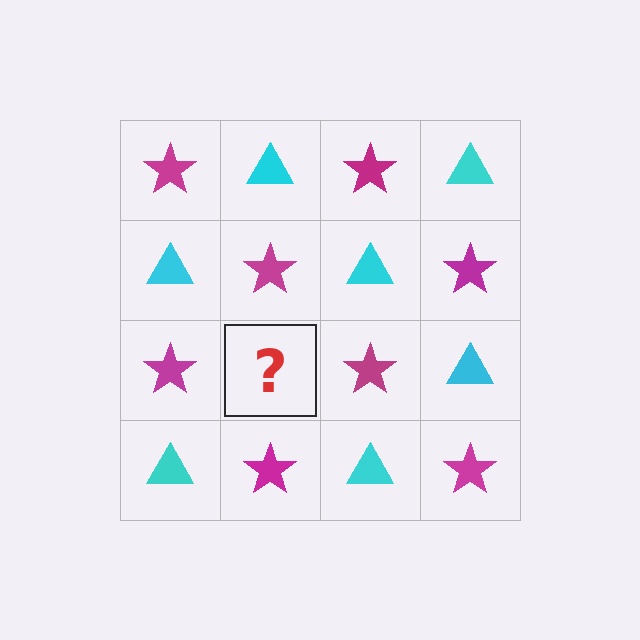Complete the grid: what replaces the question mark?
The question mark should be replaced with a cyan triangle.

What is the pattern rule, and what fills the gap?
The rule is that it alternates magenta star and cyan triangle in a checkerboard pattern. The gap should be filled with a cyan triangle.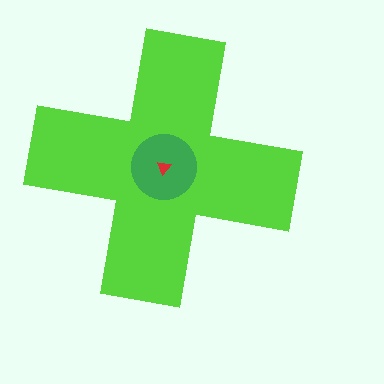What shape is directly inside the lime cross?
The green circle.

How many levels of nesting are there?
3.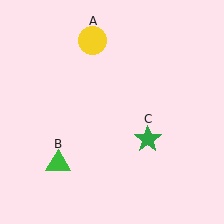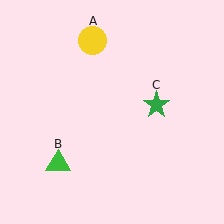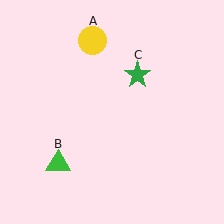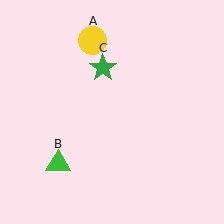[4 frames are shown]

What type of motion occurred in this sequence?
The green star (object C) rotated counterclockwise around the center of the scene.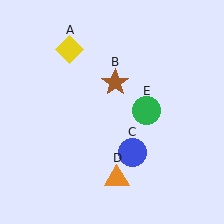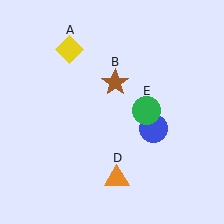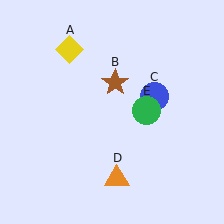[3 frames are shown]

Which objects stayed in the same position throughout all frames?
Yellow diamond (object A) and brown star (object B) and orange triangle (object D) and green circle (object E) remained stationary.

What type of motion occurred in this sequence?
The blue circle (object C) rotated counterclockwise around the center of the scene.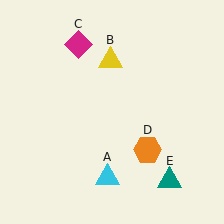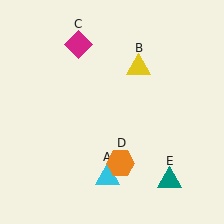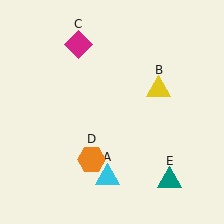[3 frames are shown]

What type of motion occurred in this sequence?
The yellow triangle (object B), orange hexagon (object D) rotated clockwise around the center of the scene.